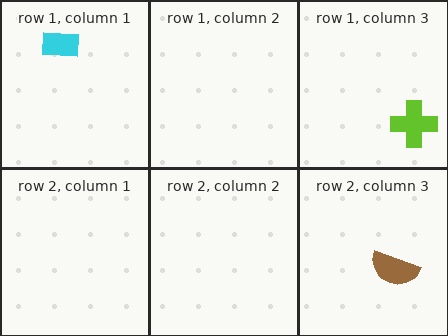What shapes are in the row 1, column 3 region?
The lime cross.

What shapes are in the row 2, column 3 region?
The brown semicircle.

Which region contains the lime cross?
The row 1, column 3 region.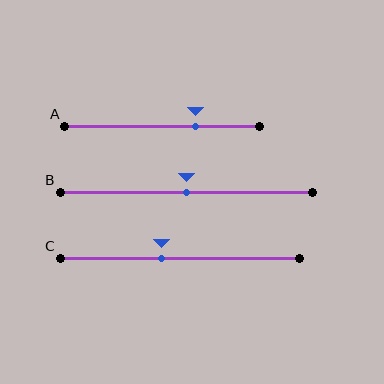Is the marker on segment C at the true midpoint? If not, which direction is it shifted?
No, the marker on segment C is shifted to the left by about 8% of the segment length.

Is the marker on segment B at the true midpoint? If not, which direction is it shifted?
Yes, the marker on segment B is at the true midpoint.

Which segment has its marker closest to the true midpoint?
Segment B has its marker closest to the true midpoint.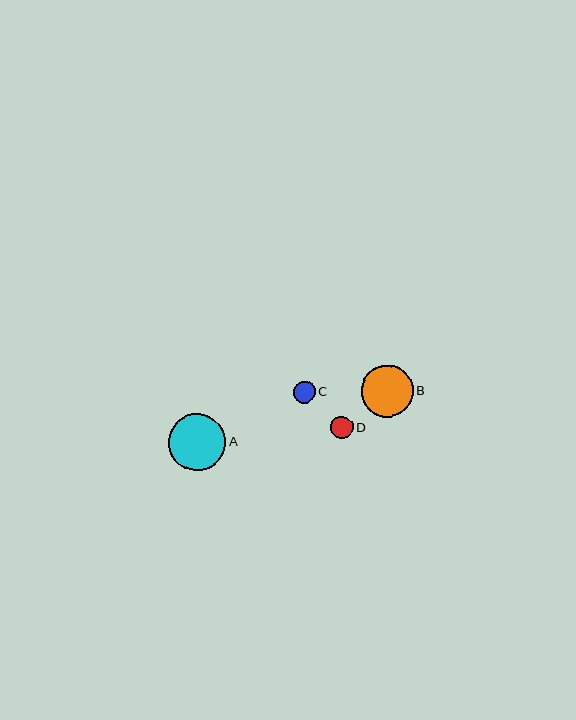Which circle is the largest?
Circle A is the largest with a size of approximately 57 pixels.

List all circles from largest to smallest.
From largest to smallest: A, B, D, C.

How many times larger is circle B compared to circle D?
Circle B is approximately 2.3 times the size of circle D.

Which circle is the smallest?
Circle C is the smallest with a size of approximately 22 pixels.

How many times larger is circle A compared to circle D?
Circle A is approximately 2.5 times the size of circle D.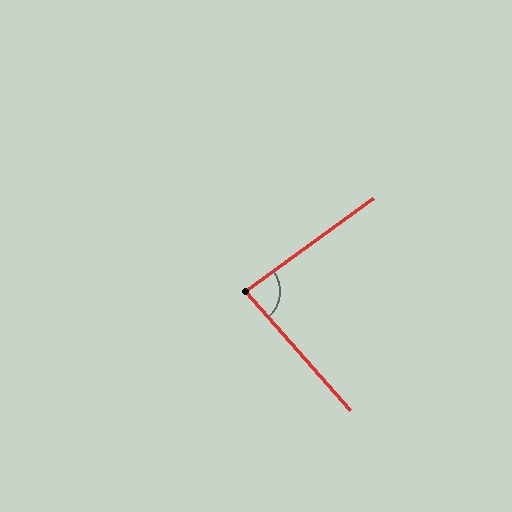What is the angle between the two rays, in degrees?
Approximately 84 degrees.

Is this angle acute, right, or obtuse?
It is acute.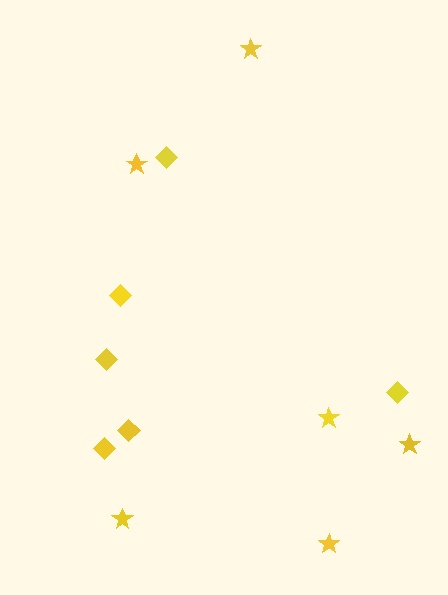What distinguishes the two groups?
There are 2 groups: one group of diamonds (6) and one group of stars (6).